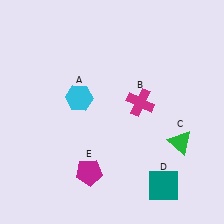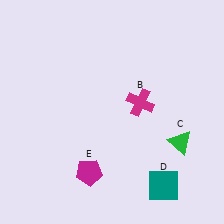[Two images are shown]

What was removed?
The cyan hexagon (A) was removed in Image 2.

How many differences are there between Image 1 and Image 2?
There is 1 difference between the two images.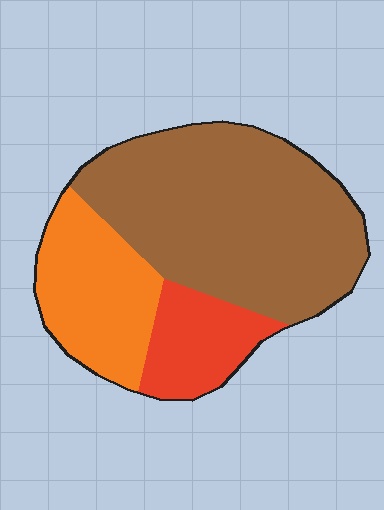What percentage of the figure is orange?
Orange covers roughly 25% of the figure.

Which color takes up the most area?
Brown, at roughly 60%.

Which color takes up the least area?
Red, at roughly 15%.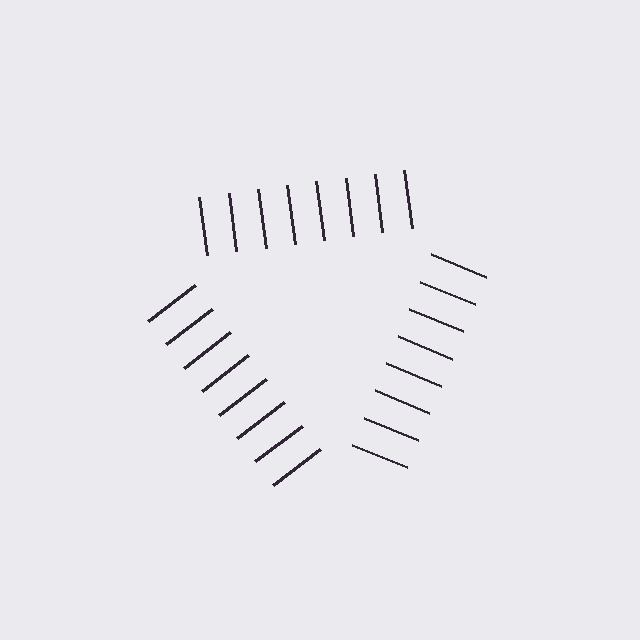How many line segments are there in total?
24 — 8 along each of the 3 edges.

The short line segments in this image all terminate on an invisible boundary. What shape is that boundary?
An illusory triangle — the line segments terminate on its edges but no continuous stroke is drawn.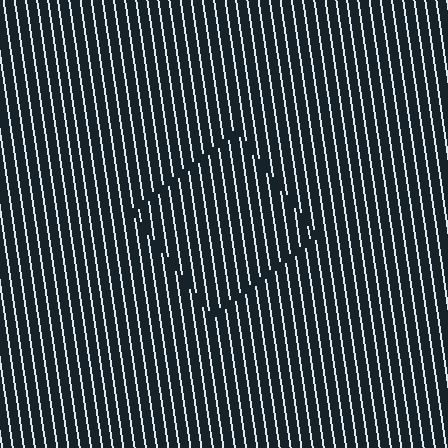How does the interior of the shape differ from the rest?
The interior of the shape contains the same grating, shifted by half a period — the contour is defined by the phase discontinuity where line-ends from the inner and outer gratings abut.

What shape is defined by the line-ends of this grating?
An illusory square. The interior of the shape contains the same grating, shifted by half a period — the contour is defined by the phase discontinuity where line-ends from the inner and outer gratings abut.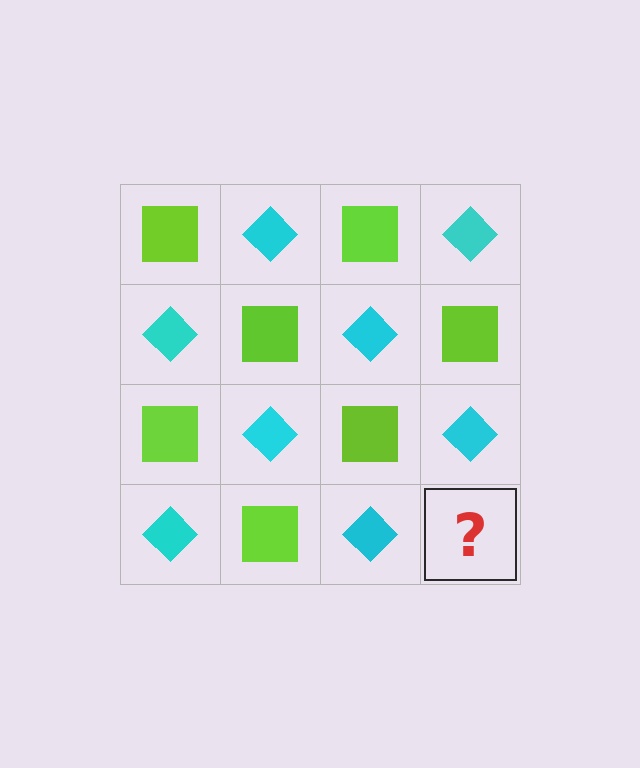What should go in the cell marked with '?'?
The missing cell should contain a lime square.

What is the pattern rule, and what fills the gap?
The rule is that it alternates lime square and cyan diamond in a checkerboard pattern. The gap should be filled with a lime square.